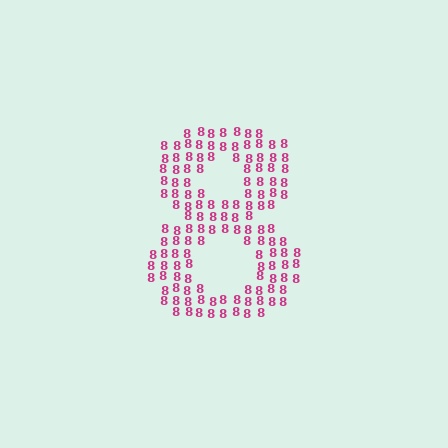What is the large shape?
The large shape is the digit 8.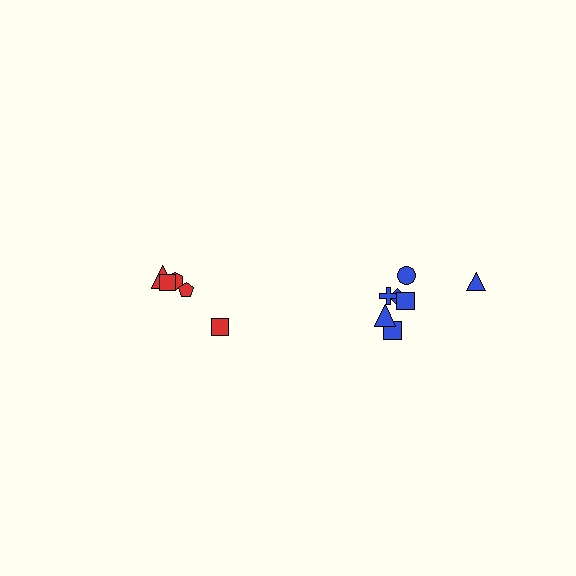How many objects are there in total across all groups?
There are 12 objects.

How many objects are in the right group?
There are 7 objects.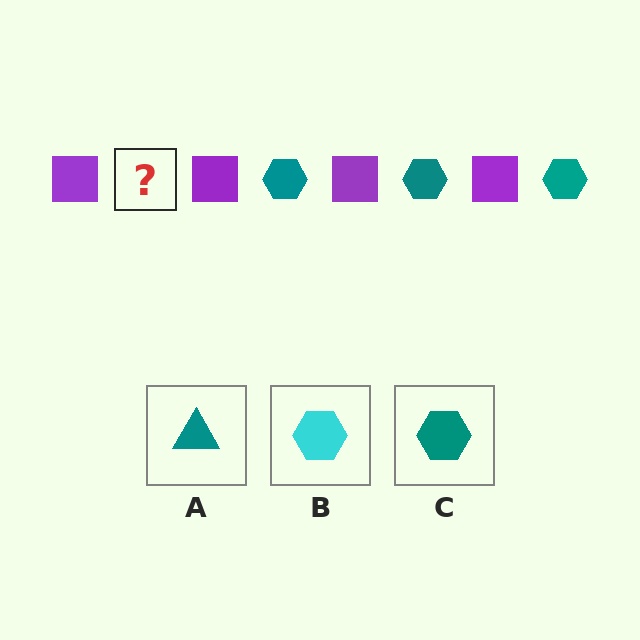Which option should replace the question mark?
Option C.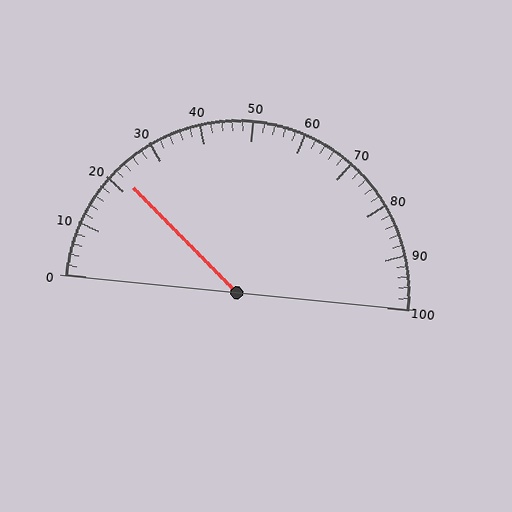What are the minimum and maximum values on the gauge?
The gauge ranges from 0 to 100.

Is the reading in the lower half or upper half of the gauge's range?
The reading is in the lower half of the range (0 to 100).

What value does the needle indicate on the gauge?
The needle indicates approximately 22.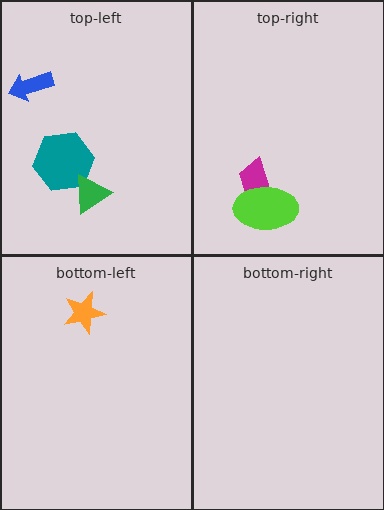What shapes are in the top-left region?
The teal hexagon, the green triangle, the blue arrow.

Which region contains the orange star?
The bottom-left region.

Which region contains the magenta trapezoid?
The top-right region.